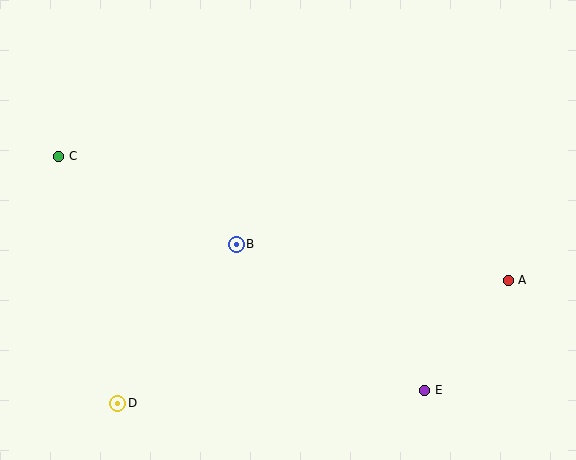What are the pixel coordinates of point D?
Point D is at (118, 403).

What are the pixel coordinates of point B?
Point B is at (236, 244).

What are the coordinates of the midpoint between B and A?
The midpoint between B and A is at (372, 262).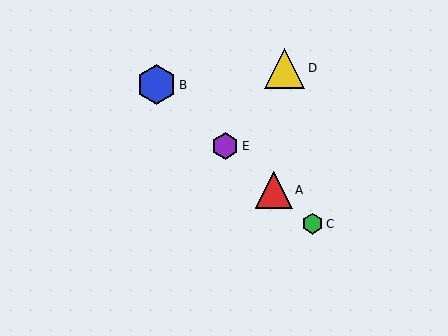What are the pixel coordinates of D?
Object D is at (285, 68).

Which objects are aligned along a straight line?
Objects A, B, C, E are aligned along a straight line.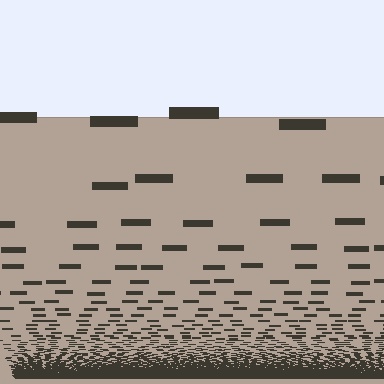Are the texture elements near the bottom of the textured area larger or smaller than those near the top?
Smaller. The gradient is inverted — elements near the bottom are smaller and denser.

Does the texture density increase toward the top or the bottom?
Density increases toward the bottom.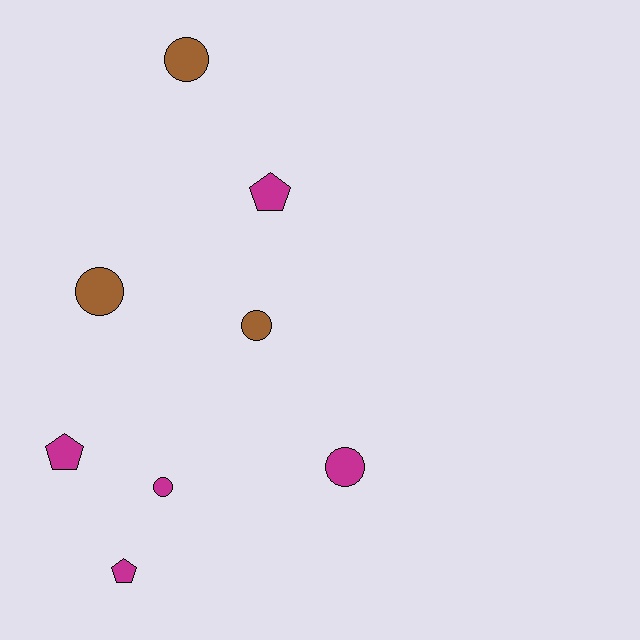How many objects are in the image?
There are 8 objects.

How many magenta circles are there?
There are 2 magenta circles.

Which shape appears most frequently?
Circle, with 5 objects.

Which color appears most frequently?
Magenta, with 5 objects.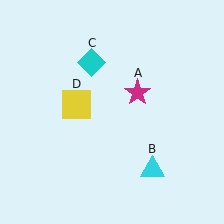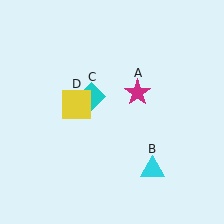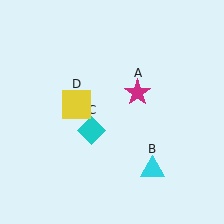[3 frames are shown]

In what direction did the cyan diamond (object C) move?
The cyan diamond (object C) moved down.